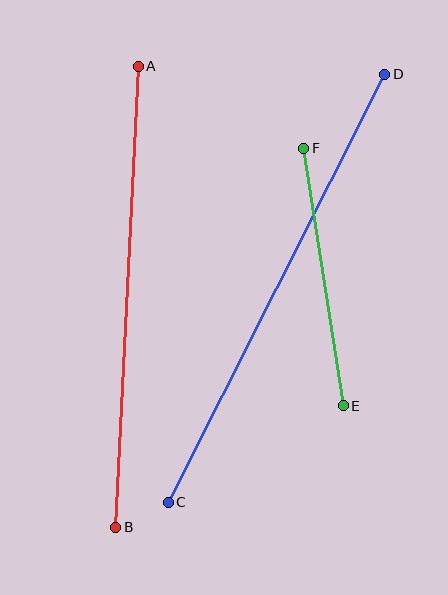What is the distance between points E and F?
The distance is approximately 260 pixels.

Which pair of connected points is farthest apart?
Points C and D are farthest apart.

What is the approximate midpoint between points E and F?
The midpoint is at approximately (323, 277) pixels.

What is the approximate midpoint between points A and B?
The midpoint is at approximately (127, 297) pixels.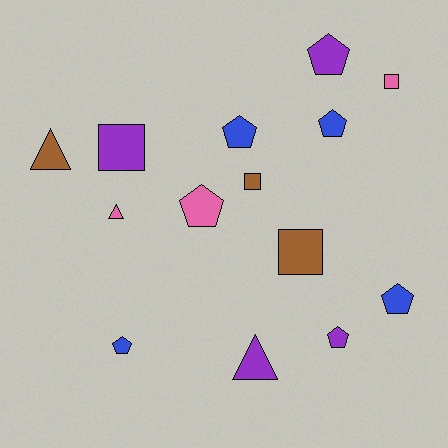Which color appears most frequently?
Blue, with 4 objects.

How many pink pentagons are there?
There is 1 pink pentagon.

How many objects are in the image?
There are 14 objects.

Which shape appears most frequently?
Pentagon, with 7 objects.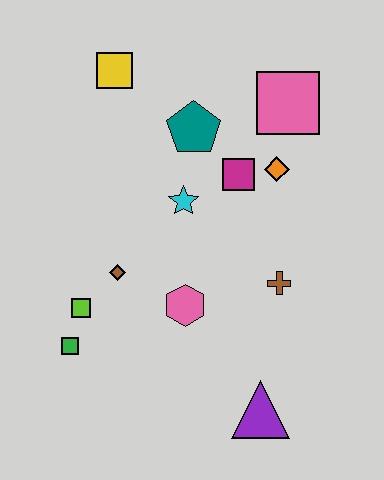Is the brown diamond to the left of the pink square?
Yes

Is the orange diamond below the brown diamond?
No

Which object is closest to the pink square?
The orange diamond is closest to the pink square.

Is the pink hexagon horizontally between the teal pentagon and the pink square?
No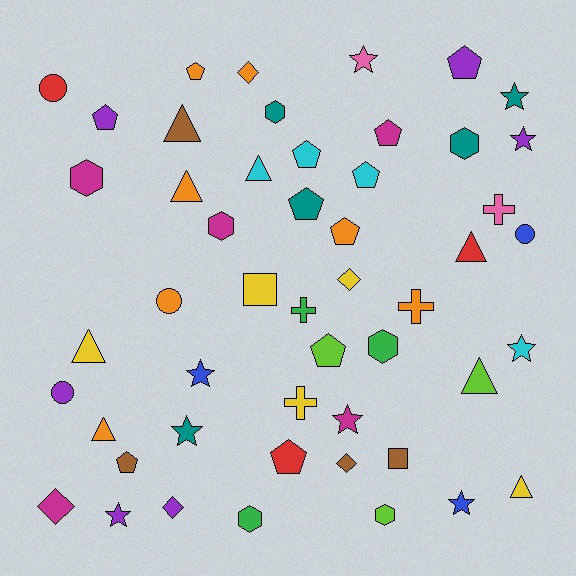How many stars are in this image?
There are 9 stars.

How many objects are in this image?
There are 50 objects.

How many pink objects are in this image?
There are 2 pink objects.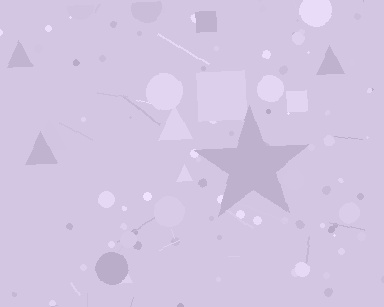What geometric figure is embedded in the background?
A star is embedded in the background.